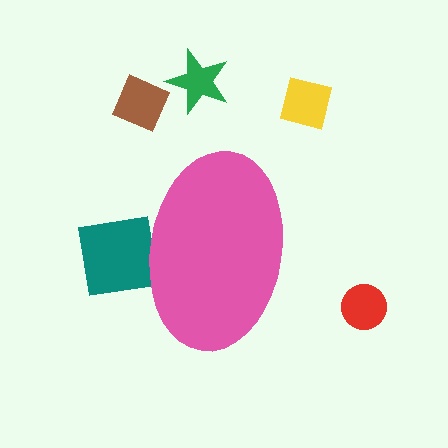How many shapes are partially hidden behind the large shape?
1 shape is partially hidden.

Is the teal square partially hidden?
Yes, the teal square is partially hidden behind the pink ellipse.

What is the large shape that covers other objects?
A pink ellipse.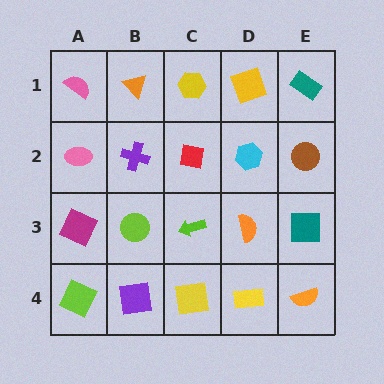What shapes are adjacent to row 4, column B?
A lime circle (row 3, column B), a lime square (row 4, column A), a yellow square (row 4, column C).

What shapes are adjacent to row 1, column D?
A cyan hexagon (row 2, column D), a yellow hexagon (row 1, column C), a teal rectangle (row 1, column E).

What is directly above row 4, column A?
A magenta square.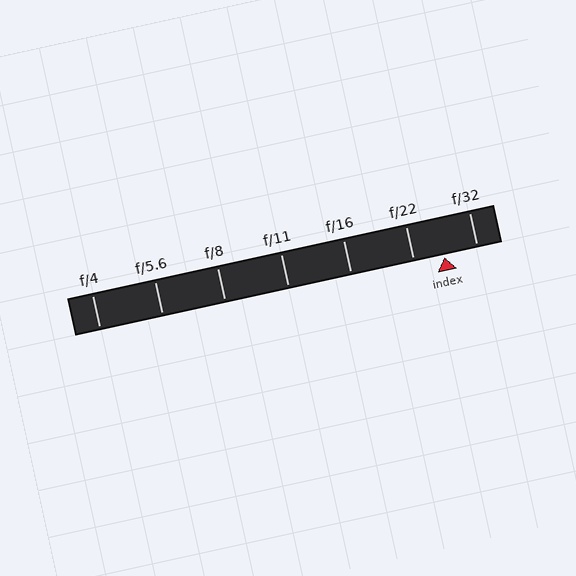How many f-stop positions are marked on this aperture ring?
There are 7 f-stop positions marked.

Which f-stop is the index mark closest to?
The index mark is closest to f/22.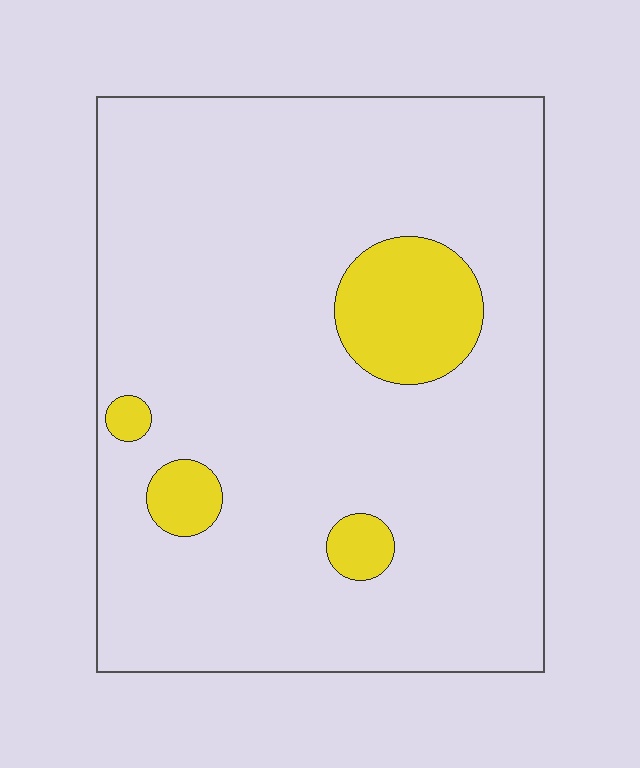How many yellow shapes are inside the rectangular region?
4.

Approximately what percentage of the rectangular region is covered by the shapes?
Approximately 10%.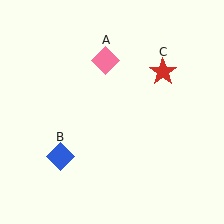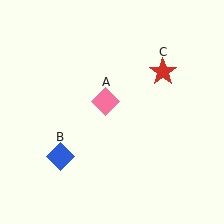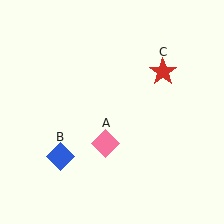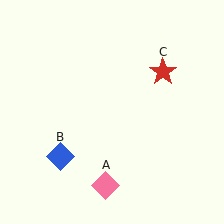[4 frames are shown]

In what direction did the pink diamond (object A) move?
The pink diamond (object A) moved down.